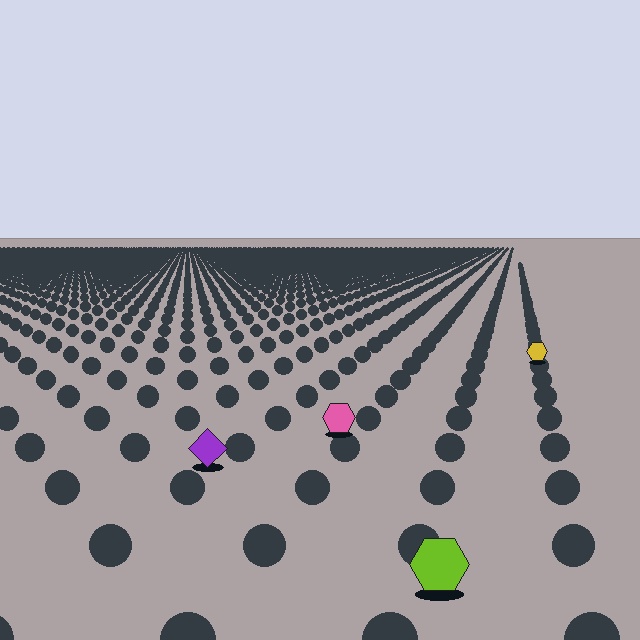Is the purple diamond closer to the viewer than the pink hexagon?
Yes. The purple diamond is closer — you can tell from the texture gradient: the ground texture is coarser near it.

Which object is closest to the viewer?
The lime hexagon is closest. The texture marks near it are larger and more spread out.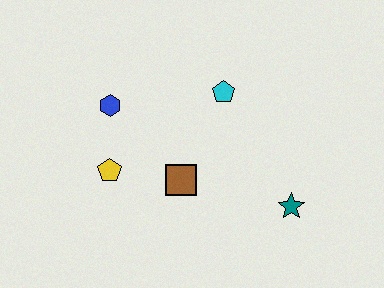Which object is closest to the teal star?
The brown square is closest to the teal star.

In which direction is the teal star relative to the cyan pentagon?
The teal star is below the cyan pentagon.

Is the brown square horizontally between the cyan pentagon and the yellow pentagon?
Yes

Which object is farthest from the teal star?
The blue hexagon is farthest from the teal star.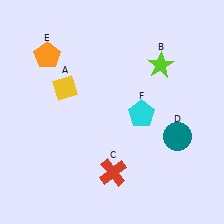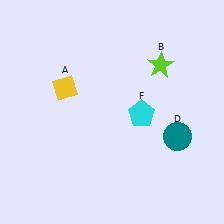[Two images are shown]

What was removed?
The red cross (C), the orange pentagon (E) were removed in Image 2.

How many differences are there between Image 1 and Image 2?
There are 2 differences between the two images.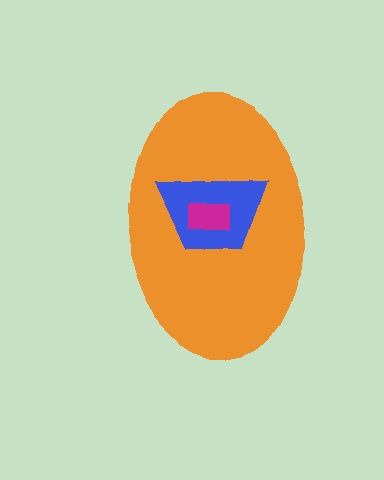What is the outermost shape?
The orange ellipse.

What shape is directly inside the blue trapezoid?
The magenta rectangle.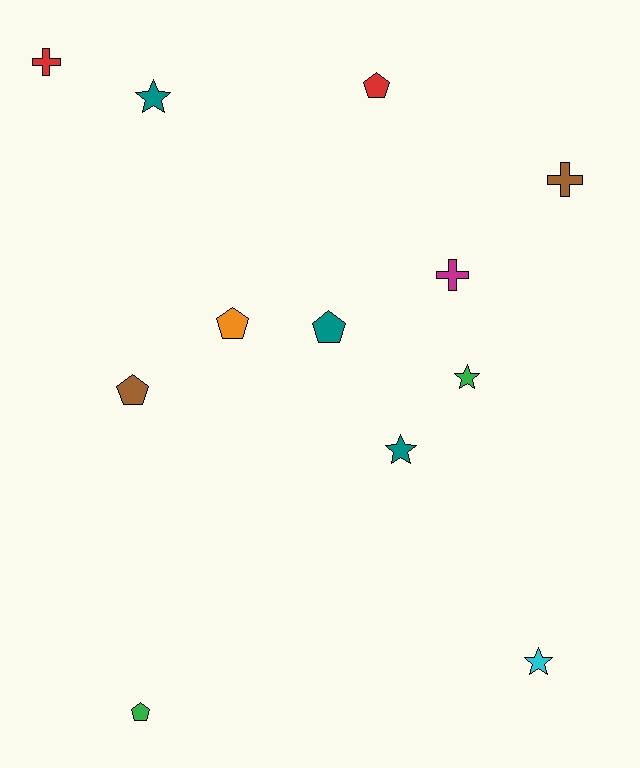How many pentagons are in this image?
There are 5 pentagons.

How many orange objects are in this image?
There is 1 orange object.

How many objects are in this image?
There are 12 objects.